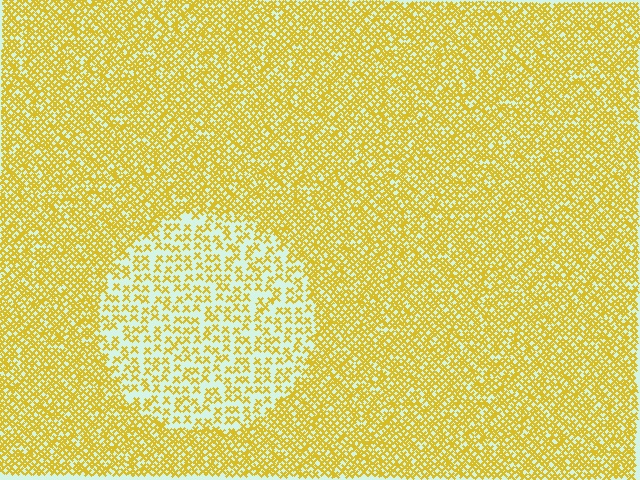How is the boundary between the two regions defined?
The boundary is defined by a change in element density (approximately 2.3x ratio). All elements are the same color, size, and shape.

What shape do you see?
I see a circle.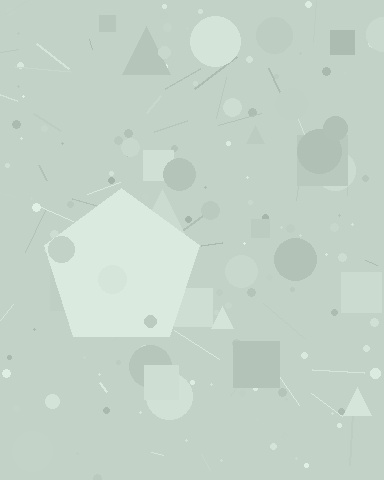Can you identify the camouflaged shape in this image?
The camouflaged shape is a pentagon.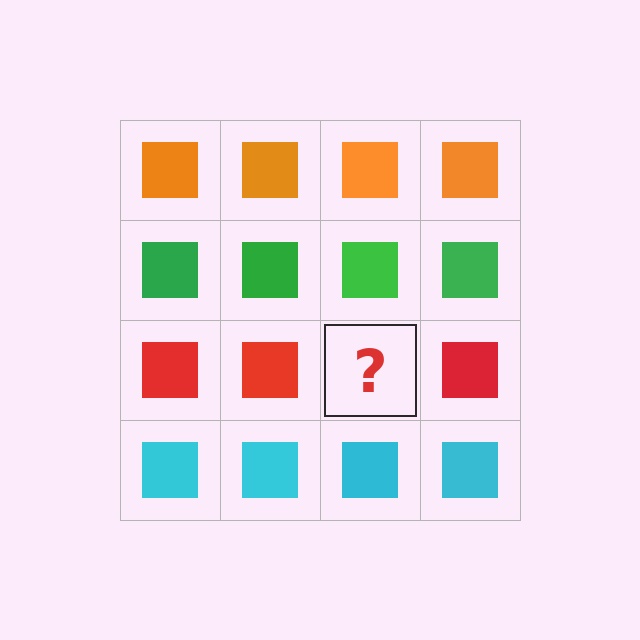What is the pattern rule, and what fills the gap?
The rule is that each row has a consistent color. The gap should be filled with a red square.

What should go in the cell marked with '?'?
The missing cell should contain a red square.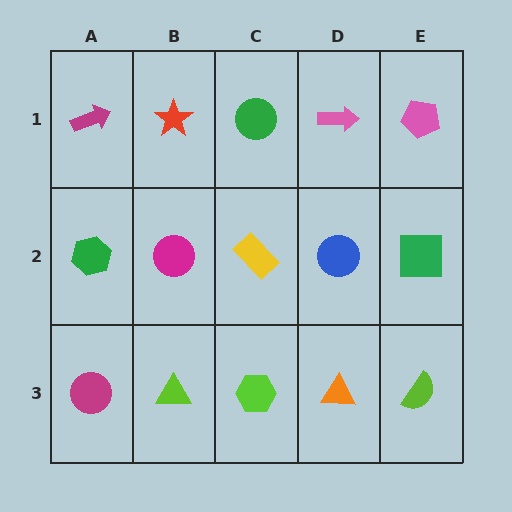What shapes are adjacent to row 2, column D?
A pink arrow (row 1, column D), an orange triangle (row 3, column D), a yellow rectangle (row 2, column C), a green square (row 2, column E).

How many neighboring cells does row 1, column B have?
3.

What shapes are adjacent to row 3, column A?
A green hexagon (row 2, column A), a lime triangle (row 3, column B).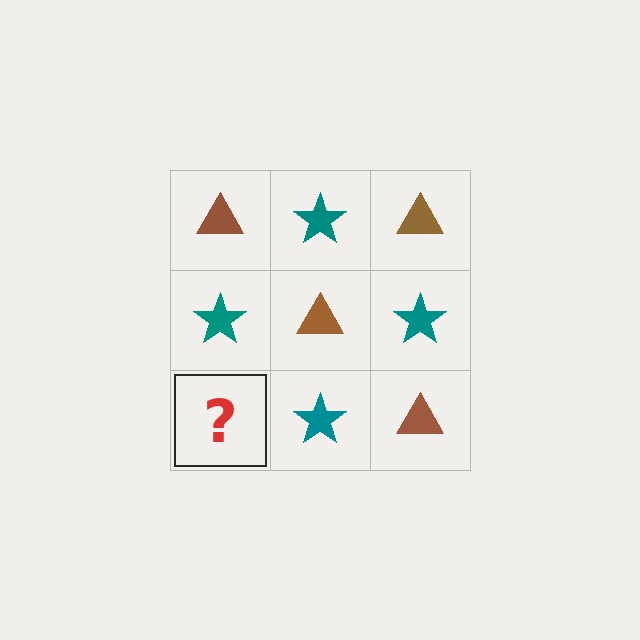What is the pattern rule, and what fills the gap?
The rule is that it alternates brown triangle and teal star in a checkerboard pattern. The gap should be filled with a brown triangle.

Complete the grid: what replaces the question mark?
The question mark should be replaced with a brown triangle.